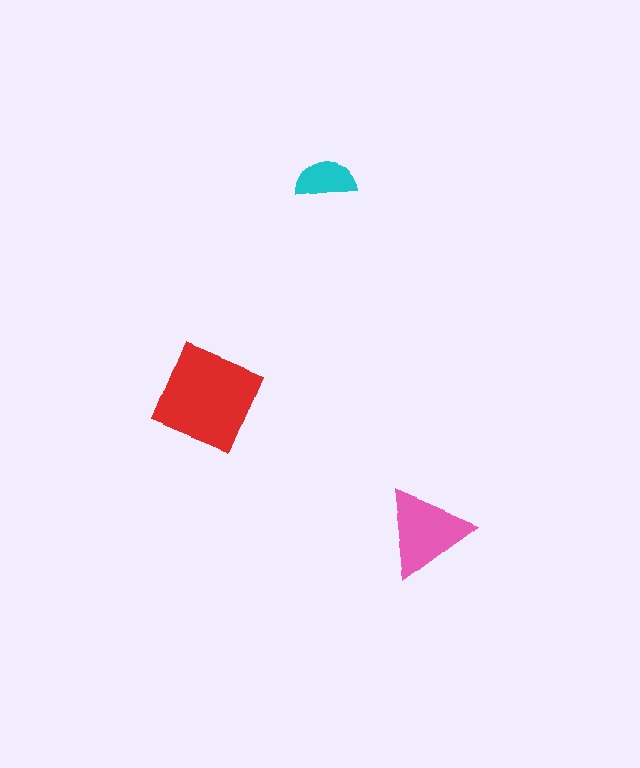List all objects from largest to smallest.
The red square, the pink triangle, the cyan semicircle.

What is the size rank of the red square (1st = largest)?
1st.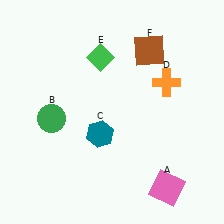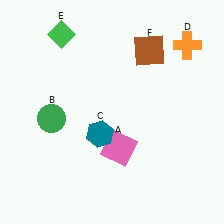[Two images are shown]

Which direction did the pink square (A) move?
The pink square (A) moved left.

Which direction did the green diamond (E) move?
The green diamond (E) moved left.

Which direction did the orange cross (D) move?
The orange cross (D) moved up.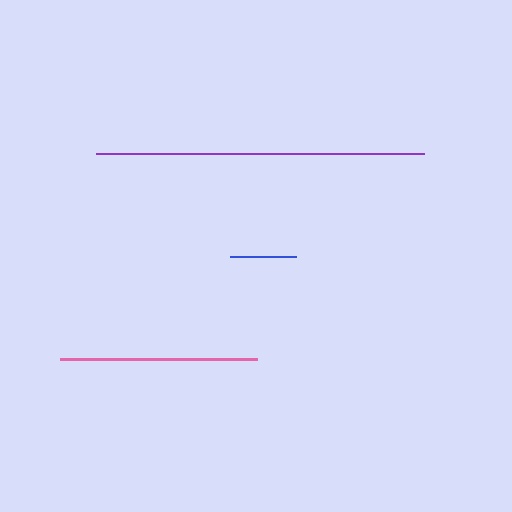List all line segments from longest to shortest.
From longest to shortest: purple, pink, blue.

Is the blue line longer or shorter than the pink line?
The pink line is longer than the blue line.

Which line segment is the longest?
The purple line is the longest at approximately 328 pixels.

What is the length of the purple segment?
The purple segment is approximately 328 pixels long.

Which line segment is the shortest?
The blue line is the shortest at approximately 66 pixels.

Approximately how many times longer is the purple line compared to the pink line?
The purple line is approximately 1.7 times the length of the pink line.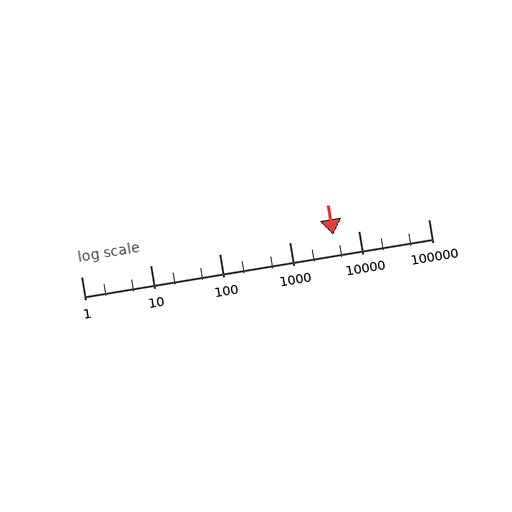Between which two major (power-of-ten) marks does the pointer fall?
The pointer is between 1000 and 10000.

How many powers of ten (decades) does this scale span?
The scale spans 5 decades, from 1 to 100000.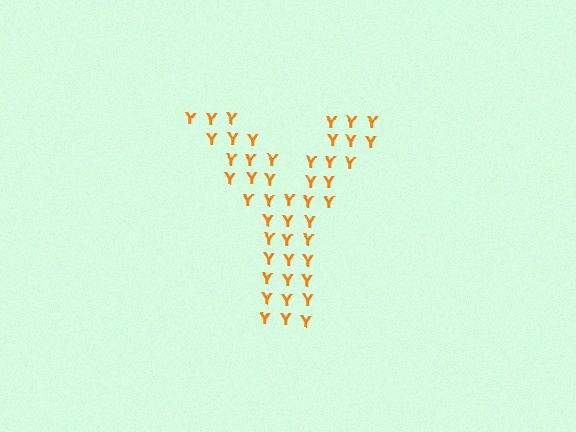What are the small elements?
The small elements are letter Y's.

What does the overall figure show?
The overall figure shows the letter Y.